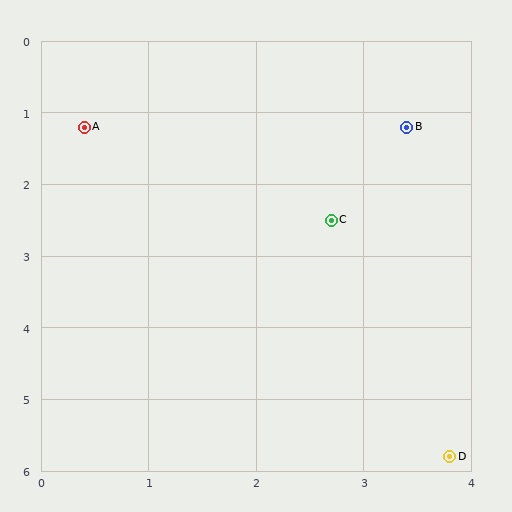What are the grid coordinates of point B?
Point B is at approximately (3.4, 1.2).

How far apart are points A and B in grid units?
Points A and B are about 3.0 grid units apart.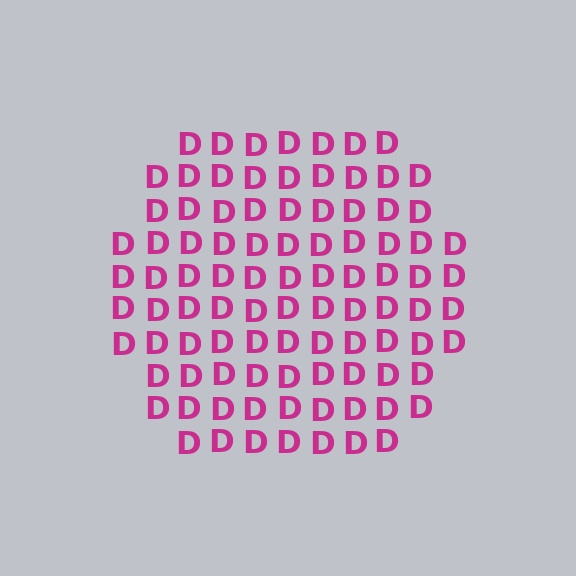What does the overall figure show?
The overall figure shows a hexagon.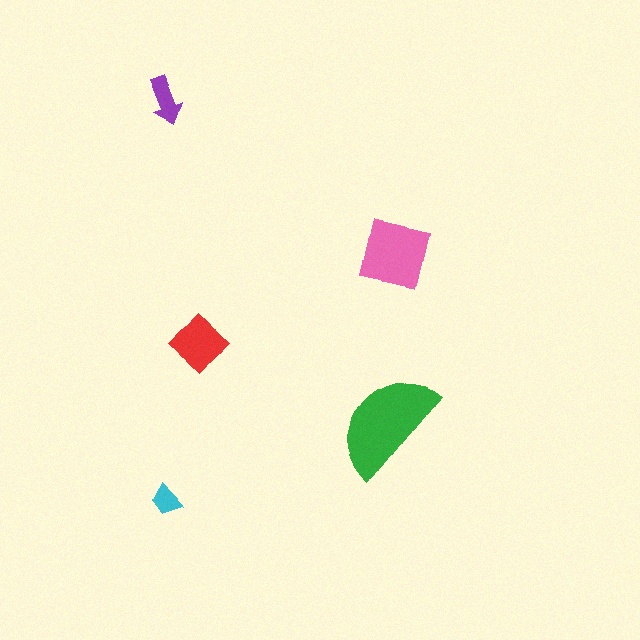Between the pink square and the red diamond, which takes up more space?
The pink square.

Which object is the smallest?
The cyan trapezoid.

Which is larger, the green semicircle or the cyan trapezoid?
The green semicircle.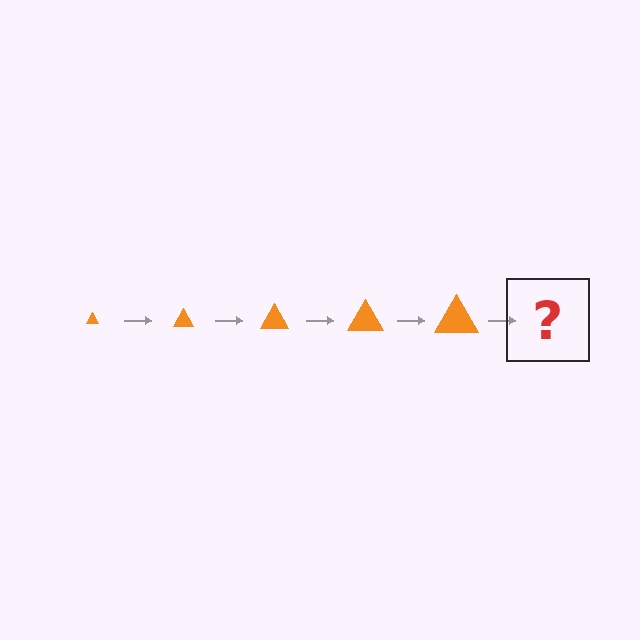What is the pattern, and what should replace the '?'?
The pattern is that the triangle gets progressively larger each step. The '?' should be an orange triangle, larger than the previous one.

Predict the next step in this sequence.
The next step is an orange triangle, larger than the previous one.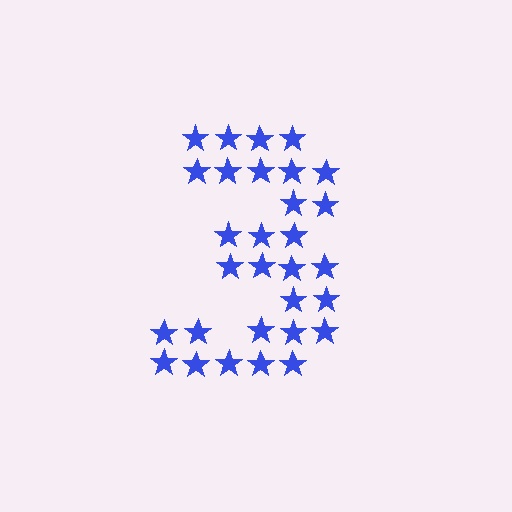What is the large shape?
The large shape is the digit 3.